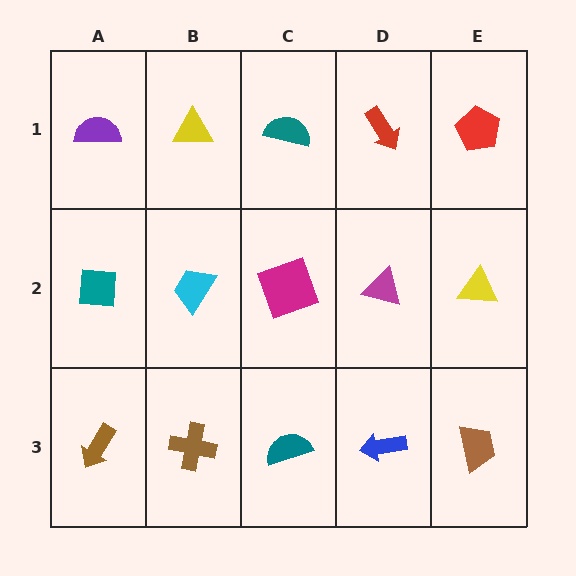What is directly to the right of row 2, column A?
A cyan trapezoid.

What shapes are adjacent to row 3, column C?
A magenta square (row 2, column C), a brown cross (row 3, column B), a blue arrow (row 3, column D).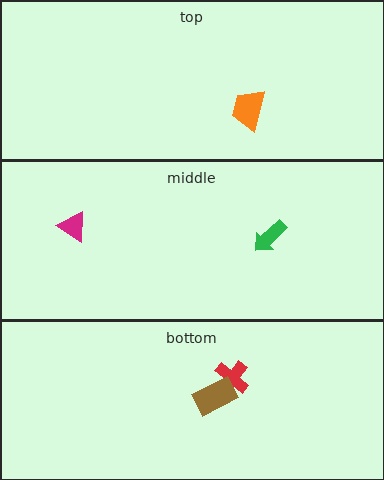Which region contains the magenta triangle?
The middle region.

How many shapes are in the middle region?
2.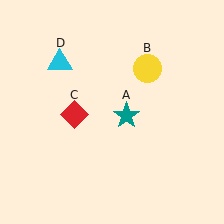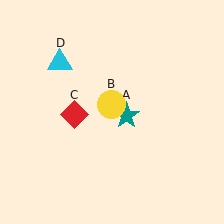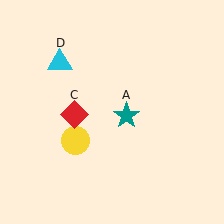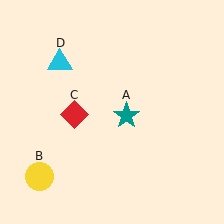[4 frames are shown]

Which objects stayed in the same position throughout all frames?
Teal star (object A) and red diamond (object C) and cyan triangle (object D) remained stationary.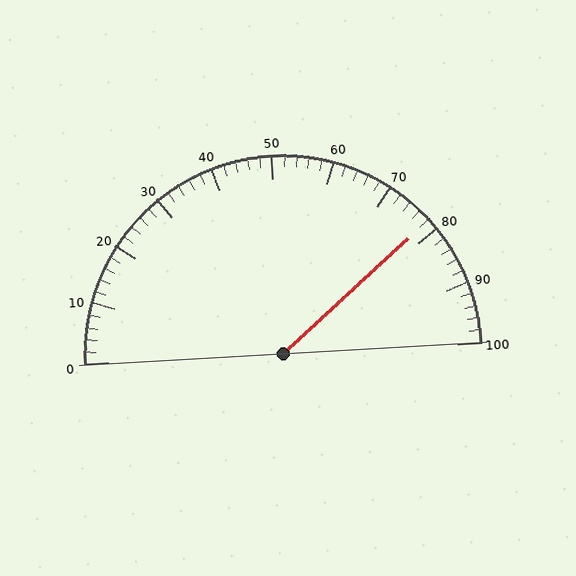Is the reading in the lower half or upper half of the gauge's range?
The reading is in the upper half of the range (0 to 100).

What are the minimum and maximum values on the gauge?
The gauge ranges from 0 to 100.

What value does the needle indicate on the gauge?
The needle indicates approximately 78.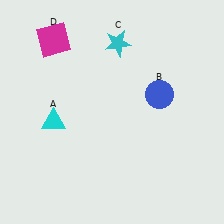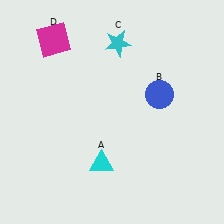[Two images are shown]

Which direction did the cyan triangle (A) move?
The cyan triangle (A) moved right.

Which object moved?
The cyan triangle (A) moved right.